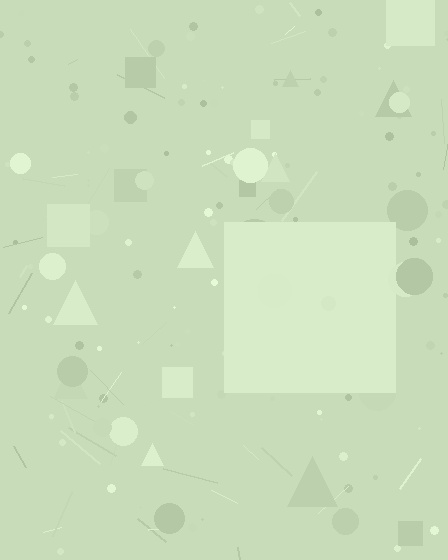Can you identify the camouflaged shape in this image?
The camouflaged shape is a square.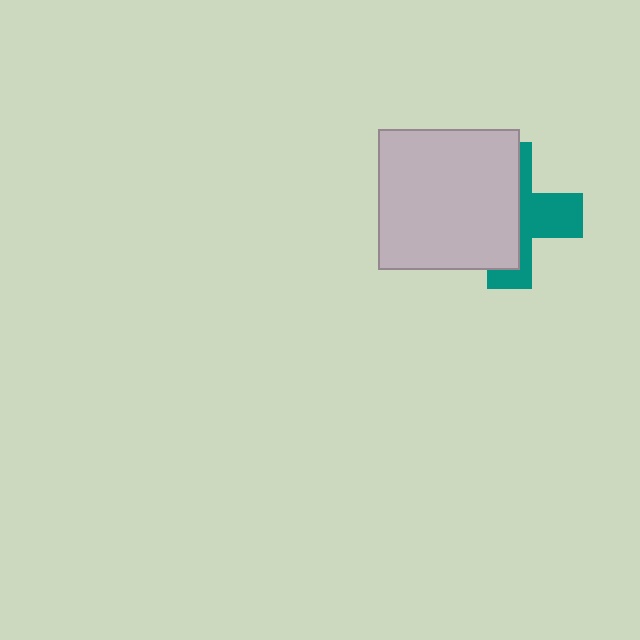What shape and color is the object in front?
The object in front is a light gray square.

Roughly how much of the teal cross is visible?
A small part of it is visible (roughly 42%).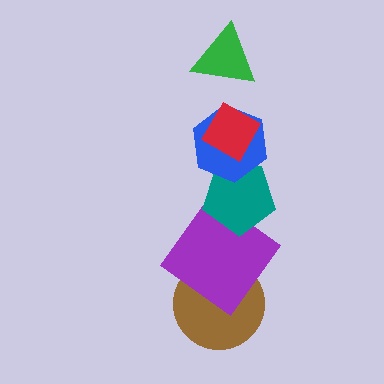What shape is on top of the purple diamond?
The teal pentagon is on top of the purple diamond.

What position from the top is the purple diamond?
The purple diamond is 5th from the top.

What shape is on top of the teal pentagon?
The blue hexagon is on top of the teal pentagon.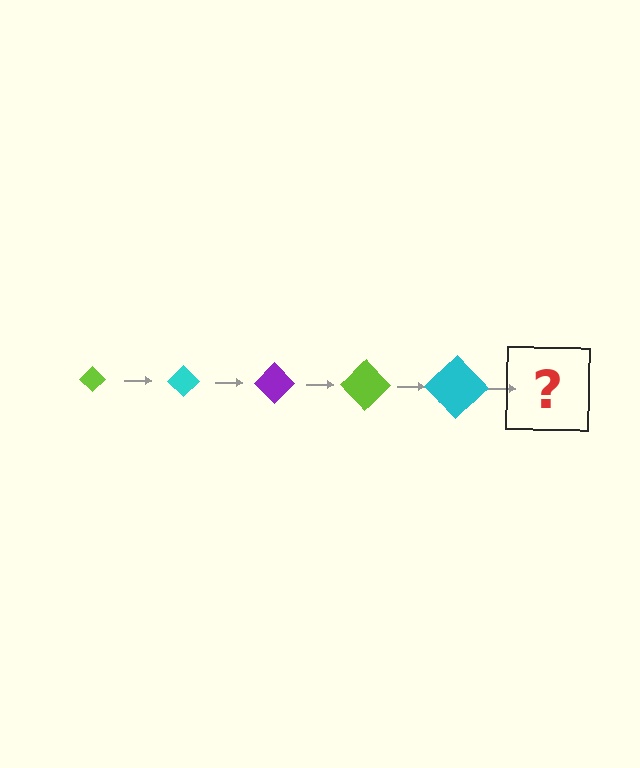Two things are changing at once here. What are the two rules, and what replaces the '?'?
The two rules are that the diamond grows larger each step and the color cycles through lime, cyan, and purple. The '?' should be a purple diamond, larger than the previous one.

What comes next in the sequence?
The next element should be a purple diamond, larger than the previous one.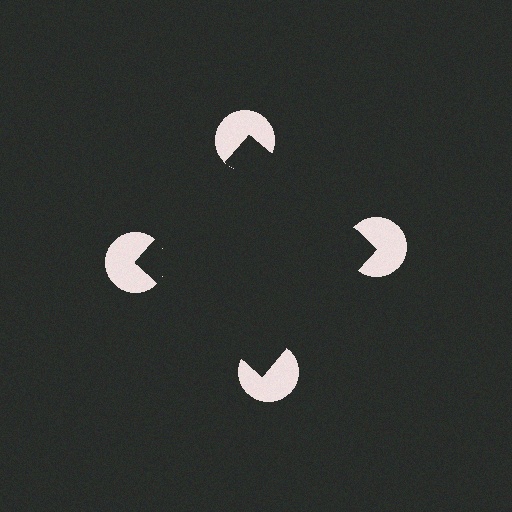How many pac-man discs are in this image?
There are 4 — one at each vertex of the illusory square.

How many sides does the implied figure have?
4 sides.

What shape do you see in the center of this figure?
An illusory square — its edges are inferred from the aligned wedge cuts in the pac-man discs, not physically drawn.